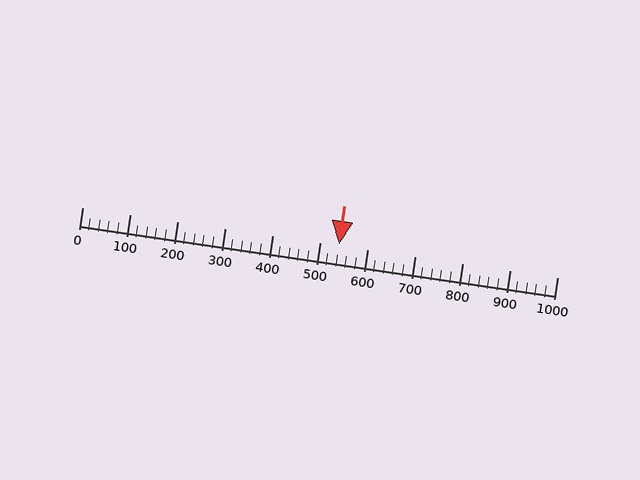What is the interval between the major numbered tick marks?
The major tick marks are spaced 100 units apart.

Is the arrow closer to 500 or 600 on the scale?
The arrow is closer to 500.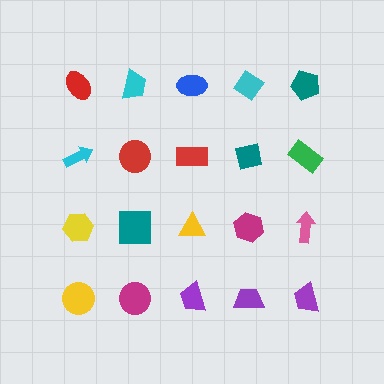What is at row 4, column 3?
A purple trapezoid.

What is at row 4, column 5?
A purple trapezoid.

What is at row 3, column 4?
A magenta hexagon.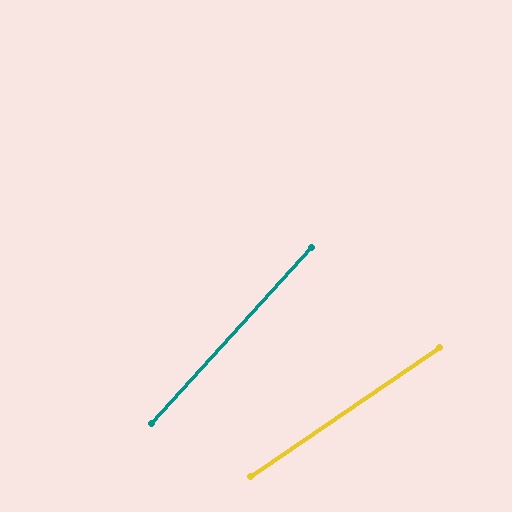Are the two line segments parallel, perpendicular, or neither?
Neither parallel nor perpendicular — they differ by about 13°.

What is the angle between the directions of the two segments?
Approximately 13 degrees.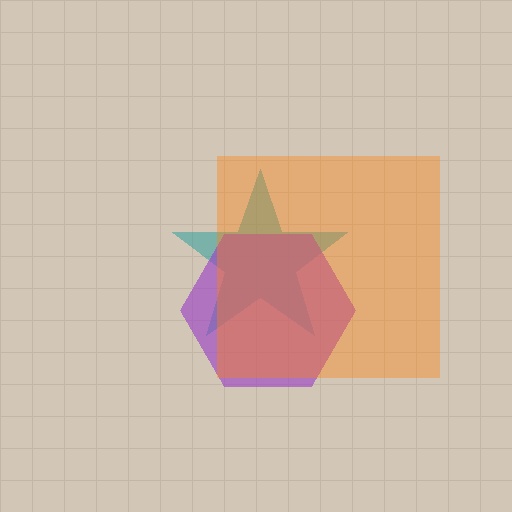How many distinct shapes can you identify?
There are 3 distinct shapes: a teal star, a purple hexagon, an orange square.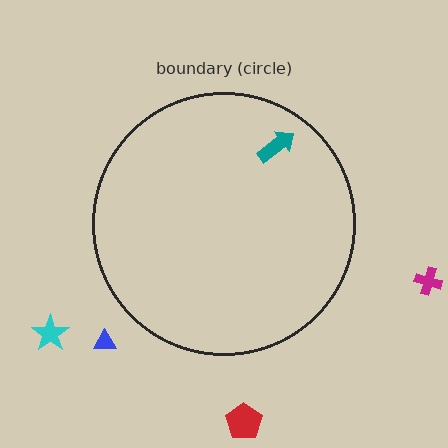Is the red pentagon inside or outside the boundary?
Outside.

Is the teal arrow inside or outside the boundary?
Inside.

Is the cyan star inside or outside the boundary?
Outside.